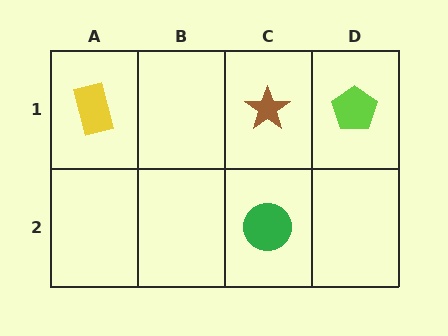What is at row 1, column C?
A brown star.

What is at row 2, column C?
A green circle.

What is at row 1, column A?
A yellow rectangle.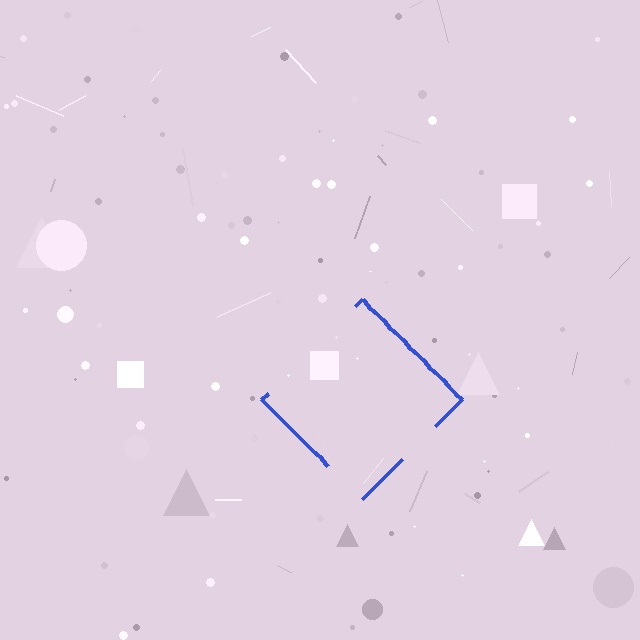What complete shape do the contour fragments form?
The contour fragments form a diamond.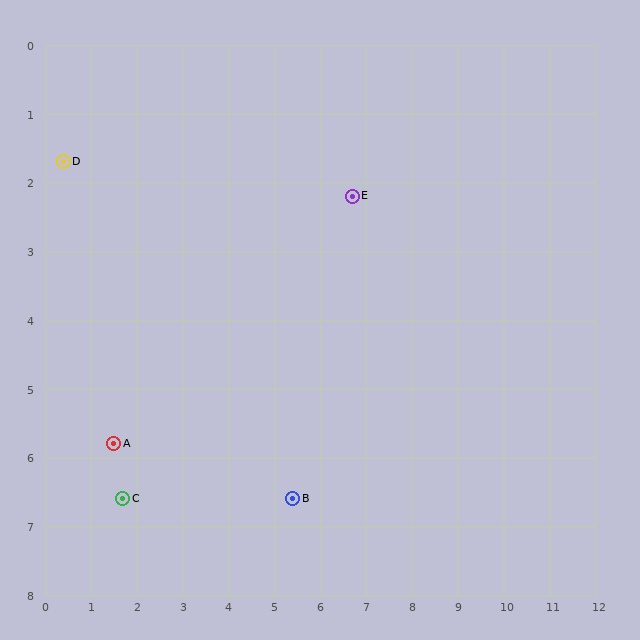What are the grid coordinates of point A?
Point A is at approximately (1.5, 5.8).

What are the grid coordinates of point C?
Point C is at approximately (1.7, 6.6).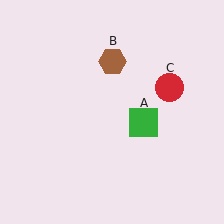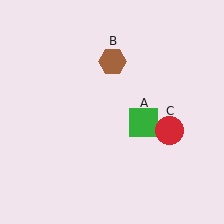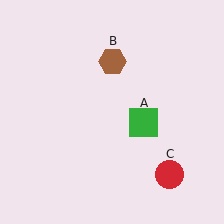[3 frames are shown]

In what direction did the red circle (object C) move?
The red circle (object C) moved down.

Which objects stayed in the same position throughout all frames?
Green square (object A) and brown hexagon (object B) remained stationary.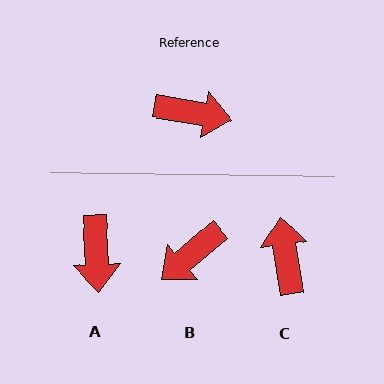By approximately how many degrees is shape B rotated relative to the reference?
Approximately 129 degrees clockwise.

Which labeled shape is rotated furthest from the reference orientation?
B, about 129 degrees away.